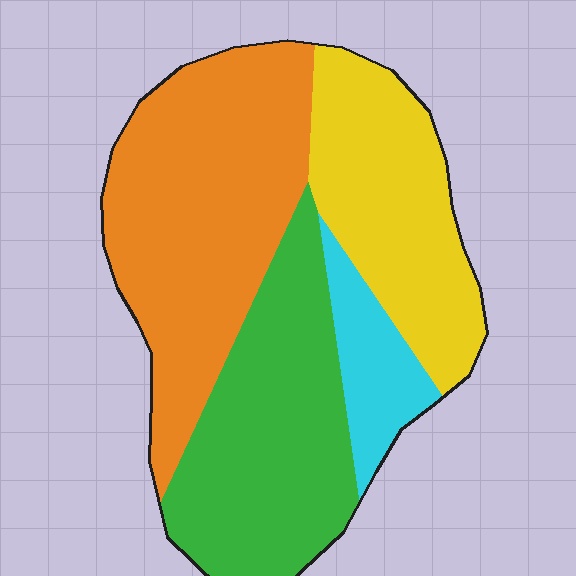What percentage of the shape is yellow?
Yellow covers 24% of the shape.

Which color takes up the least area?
Cyan, at roughly 10%.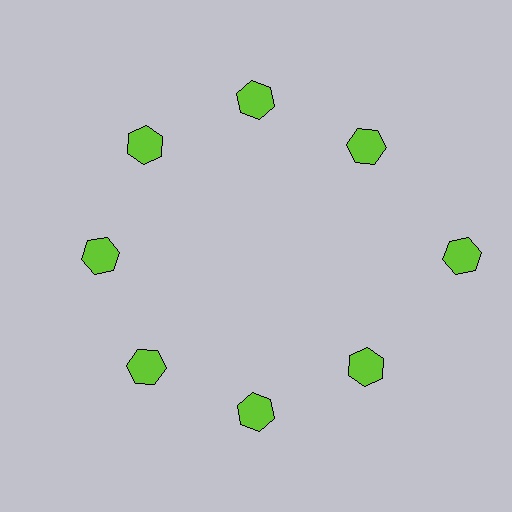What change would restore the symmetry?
The symmetry would be restored by moving it inward, back onto the ring so that all 8 hexagons sit at equal angles and equal distance from the center.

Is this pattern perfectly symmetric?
No. The 8 lime hexagons are arranged in a ring, but one element near the 3 o'clock position is pushed outward from the center, breaking the 8-fold rotational symmetry.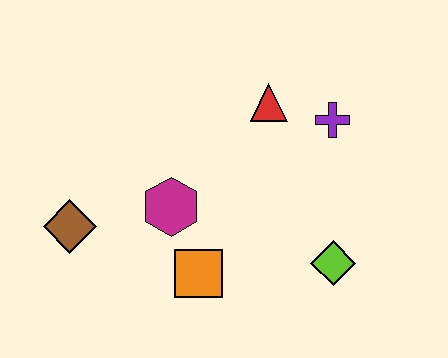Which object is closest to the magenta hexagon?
The orange square is closest to the magenta hexagon.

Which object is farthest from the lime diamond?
The brown diamond is farthest from the lime diamond.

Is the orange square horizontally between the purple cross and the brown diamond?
Yes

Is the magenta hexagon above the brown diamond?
Yes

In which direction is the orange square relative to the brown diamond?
The orange square is to the right of the brown diamond.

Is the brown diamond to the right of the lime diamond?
No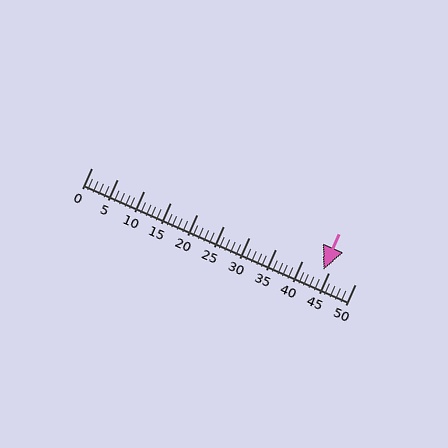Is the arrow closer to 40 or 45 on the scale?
The arrow is closer to 45.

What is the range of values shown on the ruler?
The ruler shows values from 0 to 50.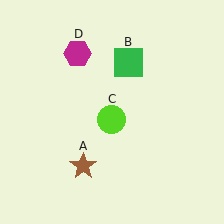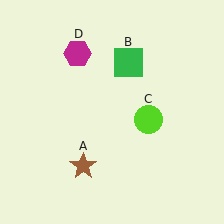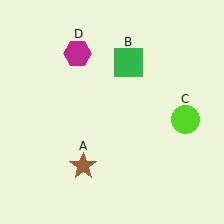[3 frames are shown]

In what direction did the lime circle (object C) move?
The lime circle (object C) moved right.